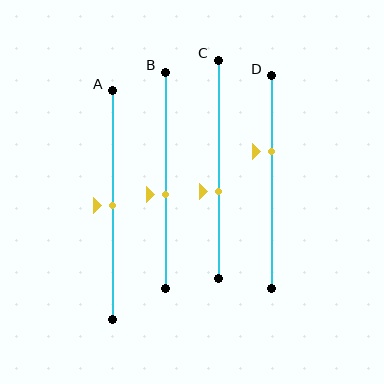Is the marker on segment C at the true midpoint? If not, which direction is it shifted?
No, the marker on segment C is shifted downward by about 10% of the segment length.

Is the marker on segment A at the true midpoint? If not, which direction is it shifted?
Yes, the marker on segment A is at the true midpoint.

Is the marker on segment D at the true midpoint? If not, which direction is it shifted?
No, the marker on segment D is shifted upward by about 14% of the segment length.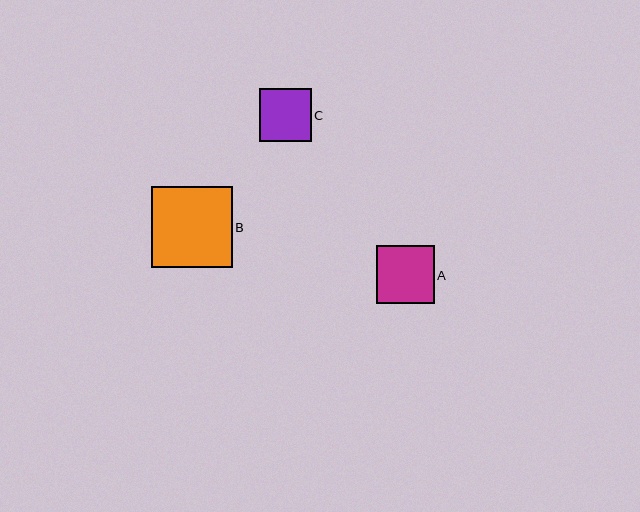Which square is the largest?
Square B is the largest with a size of approximately 81 pixels.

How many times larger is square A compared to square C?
Square A is approximately 1.1 times the size of square C.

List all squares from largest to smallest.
From largest to smallest: B, A, C.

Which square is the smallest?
Square C is the smallest with a size of approximately 52 pixels.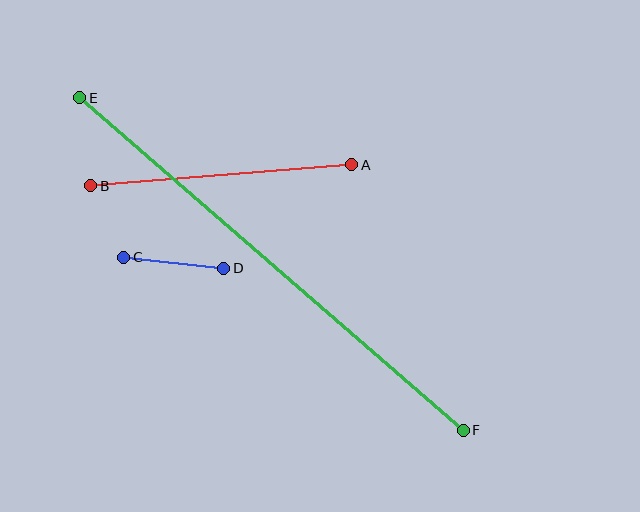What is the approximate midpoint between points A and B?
The midpoint is at approximately (221, 175) pixels.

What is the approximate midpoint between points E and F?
The midpoint is at approximately (271, 264) pixels.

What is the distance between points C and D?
The distance is approximately 101 pixels.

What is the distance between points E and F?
The distance is approximately 508 pixels.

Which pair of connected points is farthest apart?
Points E and F are farthest apart.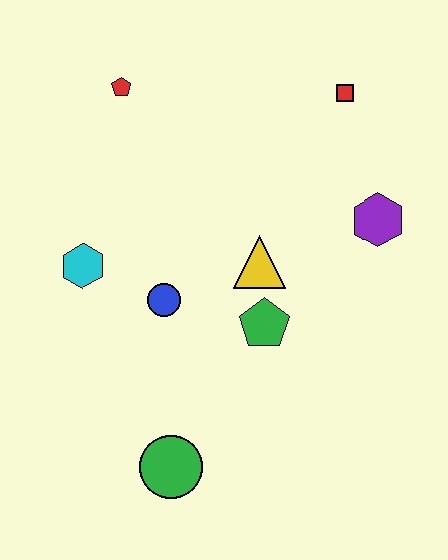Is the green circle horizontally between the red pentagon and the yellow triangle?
Yes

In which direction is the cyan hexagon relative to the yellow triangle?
The cyan hexagon is to the left of the yellow triangle.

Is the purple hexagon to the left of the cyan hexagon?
No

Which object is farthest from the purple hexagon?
The green circle is farthest from the purple hexagon.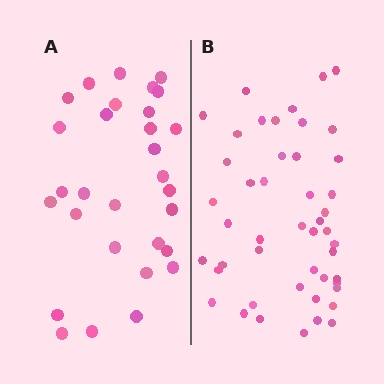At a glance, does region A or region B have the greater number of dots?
Region B (the right region) has more dots.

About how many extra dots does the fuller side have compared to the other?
Region B has approximately 15 more dots than region A.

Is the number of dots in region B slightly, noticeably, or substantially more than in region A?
Region B has substantially more. The ratio is roughly 1.6 to 1.